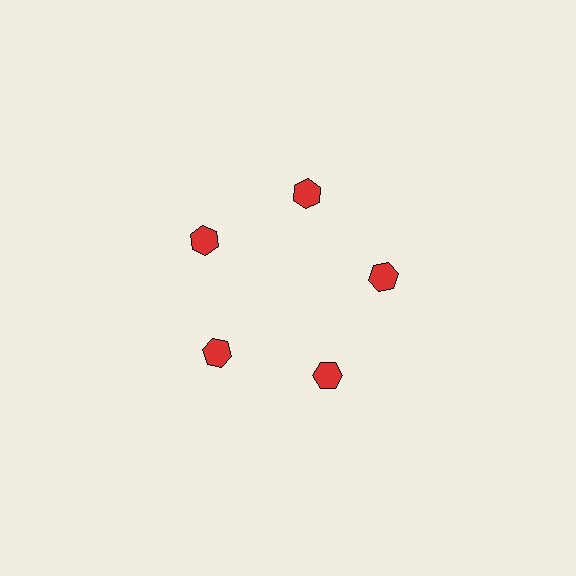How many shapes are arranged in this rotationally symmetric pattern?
There are 5 shapes, arranged in 5 groups of 1.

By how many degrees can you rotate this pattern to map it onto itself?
The pattern maps onto itself every 72 degrees of rotation.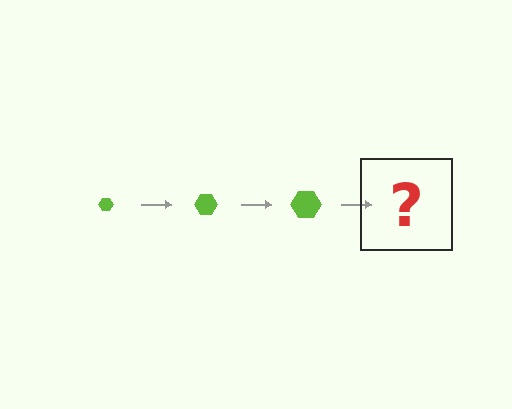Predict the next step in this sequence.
The next step is a lime hexagon, larger than the previous one.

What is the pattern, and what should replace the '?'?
The pattern is that the hexagon gets progressively larger each step. The '?' should be a lime hexagon, larger than the previous one.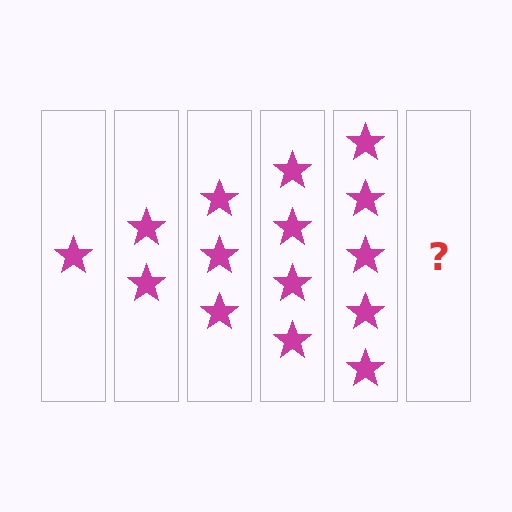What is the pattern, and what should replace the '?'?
The pattern is that each step adds one more star. The '?' should be 6 stars.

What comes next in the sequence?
The next element should be 6 stars.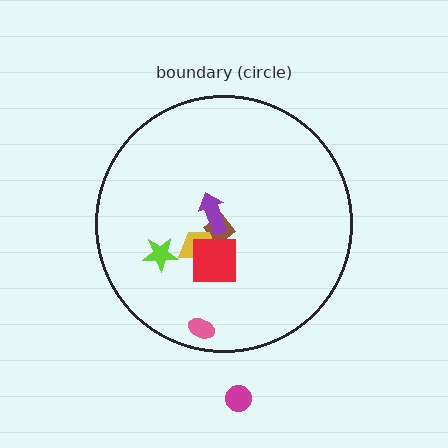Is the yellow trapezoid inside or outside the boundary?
Inside.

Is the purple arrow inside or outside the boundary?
Inside.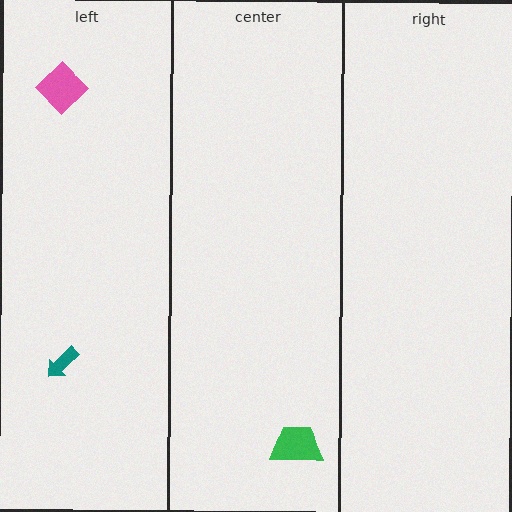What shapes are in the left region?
The pink diamond, the teal arrow.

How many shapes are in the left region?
2.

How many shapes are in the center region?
1.